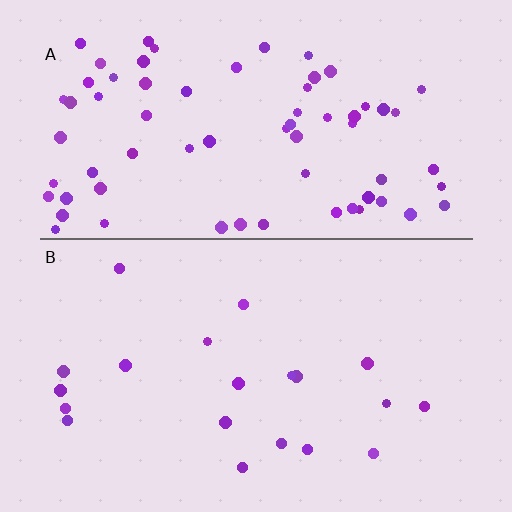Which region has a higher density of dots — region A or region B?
A (the top).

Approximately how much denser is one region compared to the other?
Approximately 3.5× — region A over region B.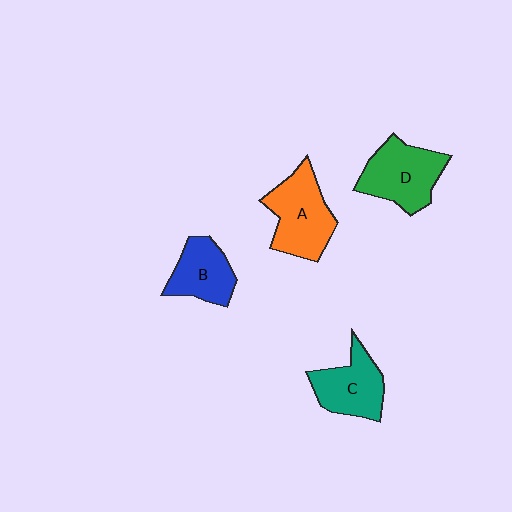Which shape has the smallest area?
Shape B (blue).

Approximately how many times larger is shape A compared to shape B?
Approximately 1.4 times.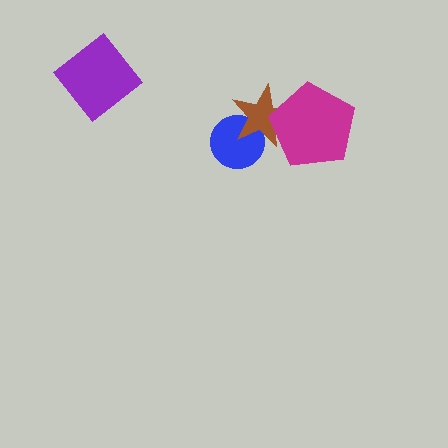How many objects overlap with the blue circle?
1 object overlaps with the blue circle.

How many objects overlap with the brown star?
2 objects overlap with the brown star.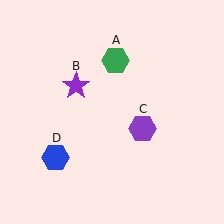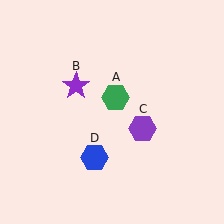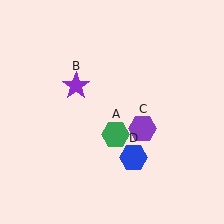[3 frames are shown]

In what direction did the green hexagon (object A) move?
The green hexagon (object A) moved down.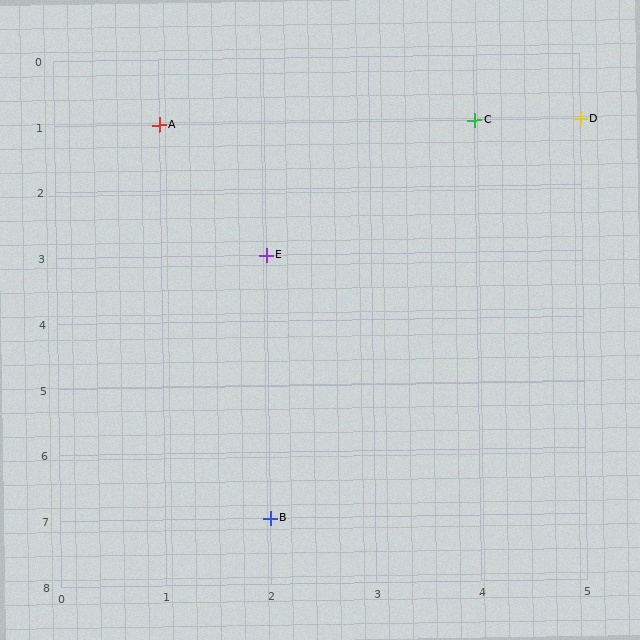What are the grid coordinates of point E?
Point E is at grid coordinates (2, 3).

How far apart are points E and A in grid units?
Points E and A are 1 column and 2 rows apart (about 2.2 grid units diagonally).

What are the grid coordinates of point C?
Point C is at grid coordinates (4, 1).